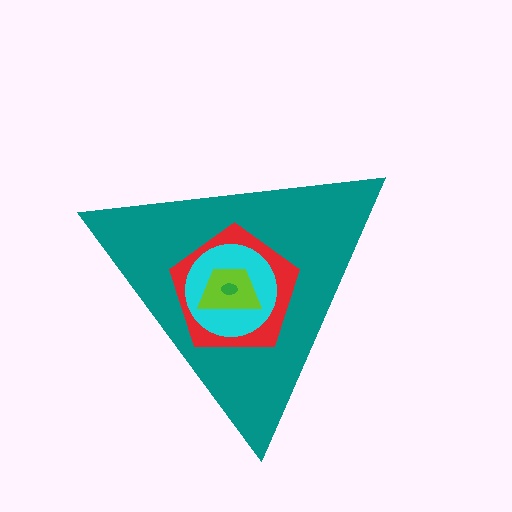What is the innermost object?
The green ellipse.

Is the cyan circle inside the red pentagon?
Yes.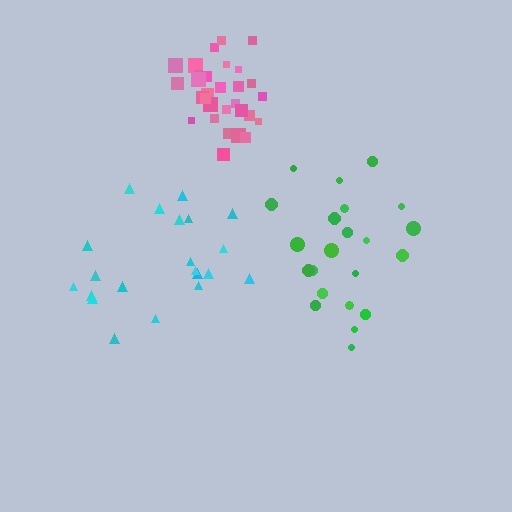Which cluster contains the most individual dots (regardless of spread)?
Pink (32).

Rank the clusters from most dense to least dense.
pink, green, cyan.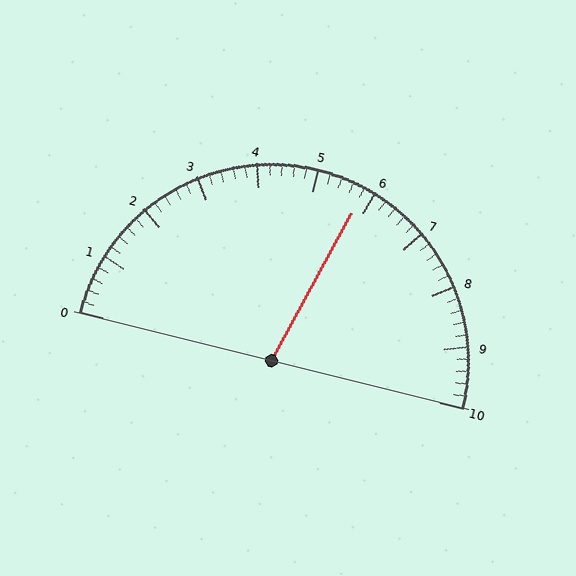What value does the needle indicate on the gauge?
The needle indicates approximately 5.8.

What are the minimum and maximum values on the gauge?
The gauge ranges from 0 to 10.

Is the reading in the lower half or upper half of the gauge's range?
The reading is in the upper half of the range (0 to 10).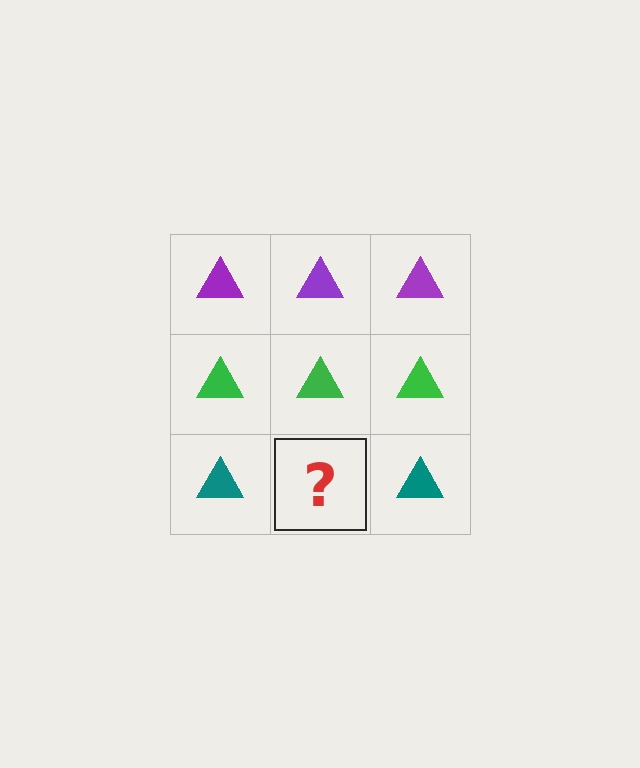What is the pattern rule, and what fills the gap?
The rule is that each row has a consistent color. The gap should be filled with a teal triangle.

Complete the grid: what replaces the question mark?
The question mark should be replaced with a teal triangle.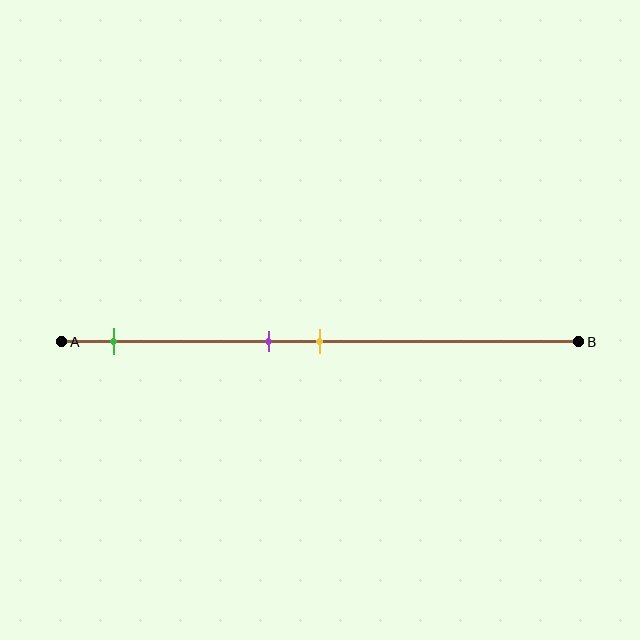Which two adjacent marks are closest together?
The purple and yellow marks are the closest adjacent pair.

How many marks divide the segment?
There are 3 marks dividing the segment.